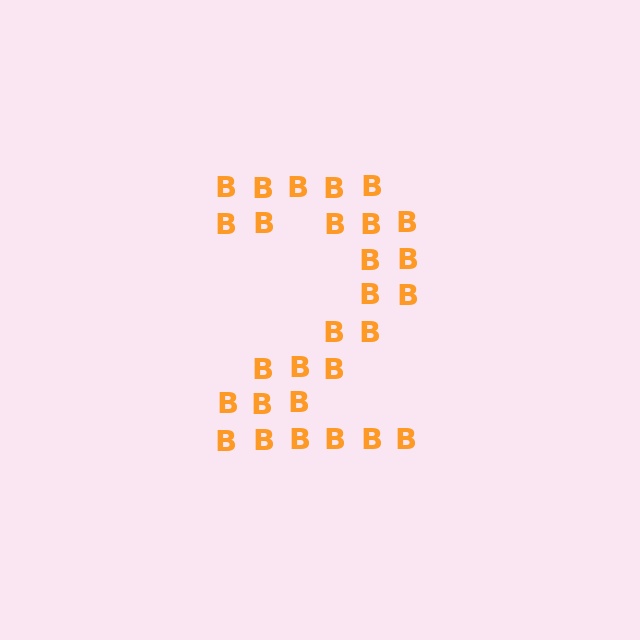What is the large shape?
The large shape is the digit 2.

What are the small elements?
The small elements are letter B's.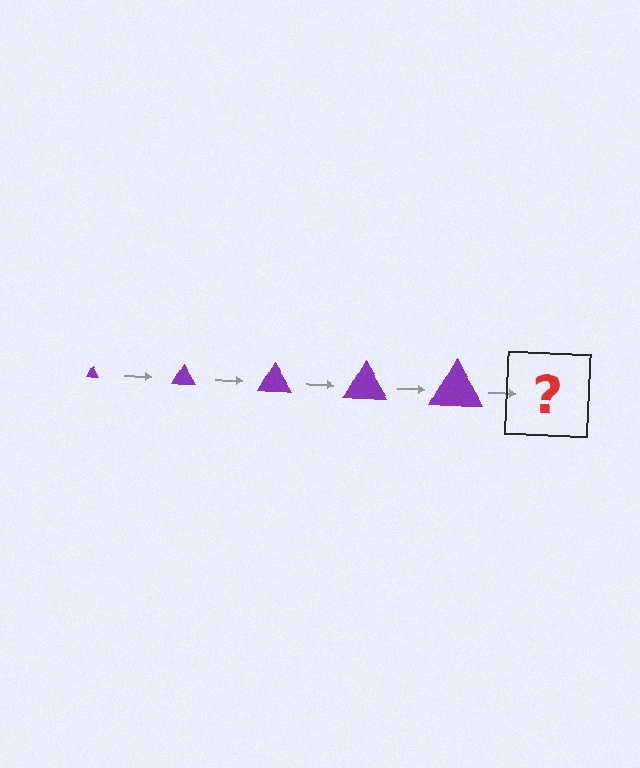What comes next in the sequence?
The next element should be a purple triangle, larger than the previous one.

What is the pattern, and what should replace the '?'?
The pattern is that the triangle gets progressively larger each step. The '?' should be a purple triangle, larger than the previous one.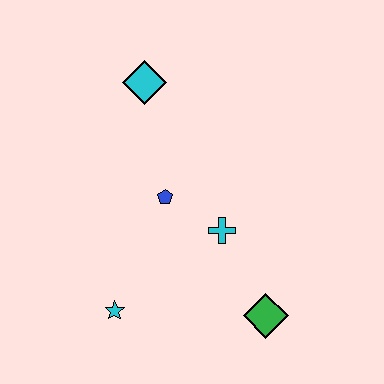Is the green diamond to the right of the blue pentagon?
Yes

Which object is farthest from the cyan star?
The cyan diamond is farthest from the cyan star.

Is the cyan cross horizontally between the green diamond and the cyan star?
Yes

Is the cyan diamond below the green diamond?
No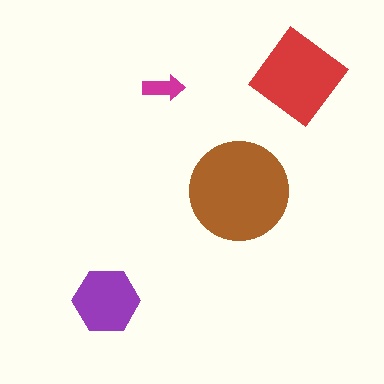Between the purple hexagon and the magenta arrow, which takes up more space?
The purple hexagon.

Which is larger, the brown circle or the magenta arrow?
The brown circle.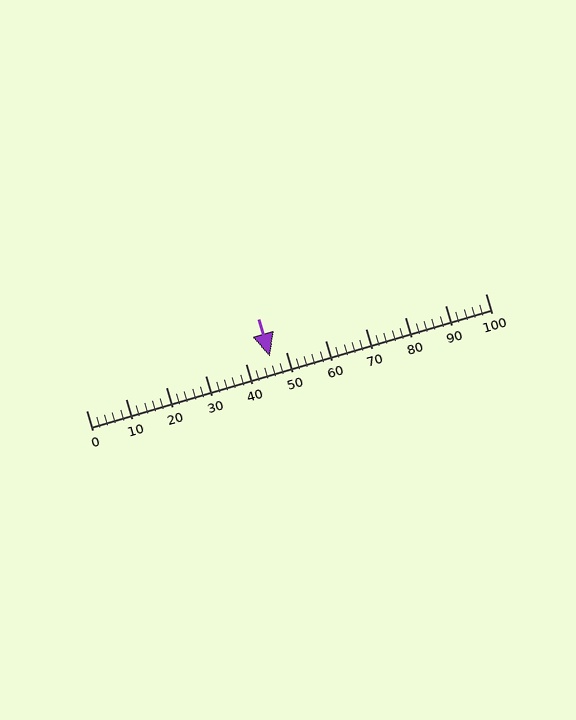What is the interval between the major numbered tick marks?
The major tick marks are spaced 10 units apart.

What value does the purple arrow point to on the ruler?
The purple arrow points to approximately 46.